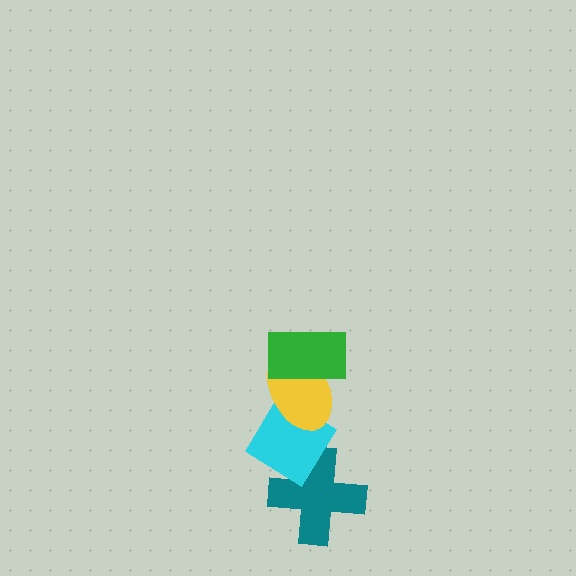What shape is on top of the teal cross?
The cyan diamond is on top of the teal cross.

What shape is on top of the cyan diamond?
The yellow ellipse is on top of the cyan diamond.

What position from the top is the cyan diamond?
The cyan diamond is 3rd from the top.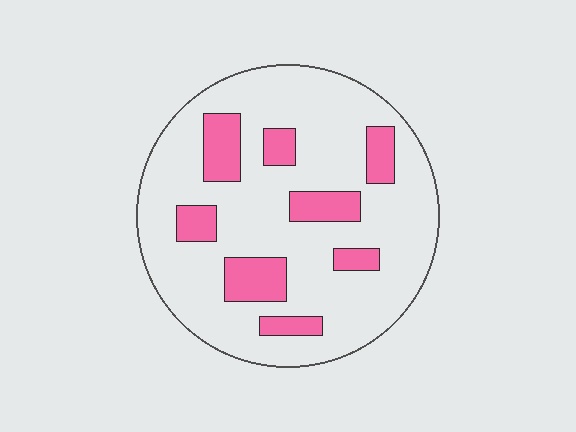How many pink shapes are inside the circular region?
8.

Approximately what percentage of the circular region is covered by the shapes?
Approximately 20%.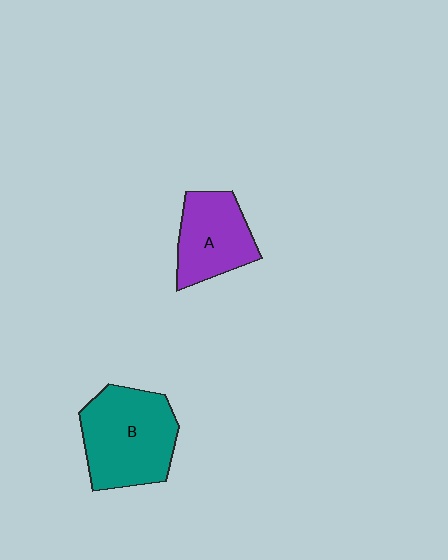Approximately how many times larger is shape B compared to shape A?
Approximately 1.4 times.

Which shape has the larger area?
Shape B (teal).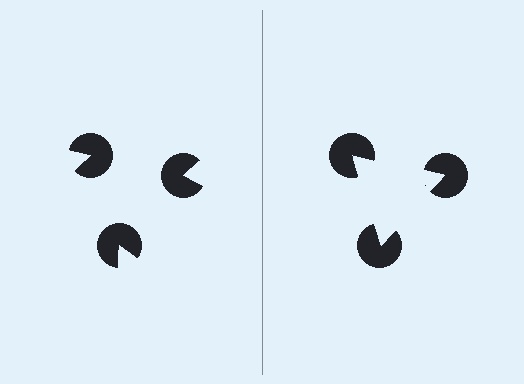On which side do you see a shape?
An illusory triangle appears on the right side. On the left side the wedge cuts are rotated, so no coherent shape forms.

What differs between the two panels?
The pac-man discs are positioned identically on both sides; only the wedge orientations differ. On the right they align to a triangle; on the left they are misaligned.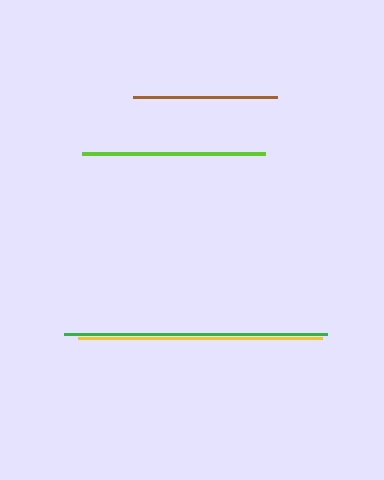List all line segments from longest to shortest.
From longest to shortest: green, yellow, lime, brown.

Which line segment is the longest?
The green line is the longest at approximately 262 pixels.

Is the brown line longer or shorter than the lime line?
The lime line is longer than the brown line.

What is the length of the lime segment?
The lime segment is approximately 182 pixels long.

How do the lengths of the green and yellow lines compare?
The green and yellow lines are approximately the same length.